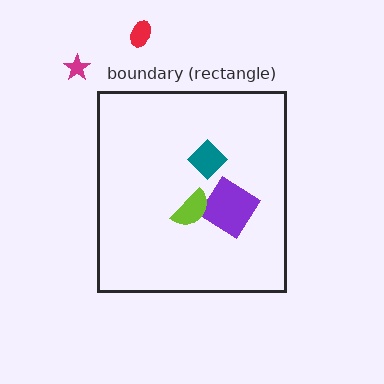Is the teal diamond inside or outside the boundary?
Inside.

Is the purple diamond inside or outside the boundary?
Inside.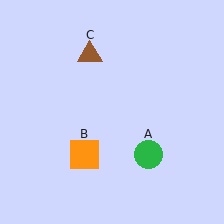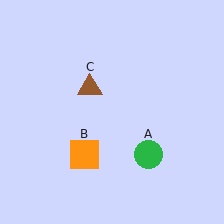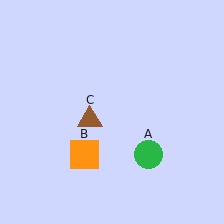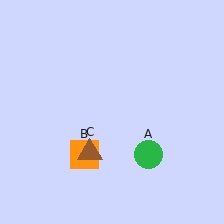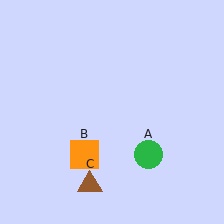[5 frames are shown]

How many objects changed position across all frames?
1 object changed position: brown triangle (object C).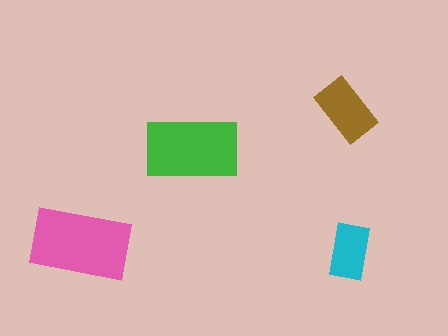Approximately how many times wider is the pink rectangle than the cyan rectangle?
About 2 times wider.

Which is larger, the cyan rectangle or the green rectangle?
The green one.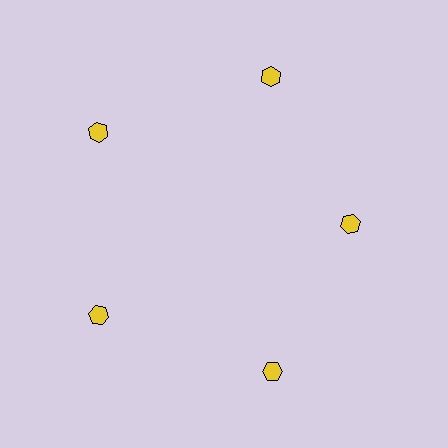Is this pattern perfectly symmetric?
No. The 5 yellow hexagons are arranged in a ring, but one element near the 3 o'clock position is pulled inward toward the center, breaking the 5-fold rotational symmetry.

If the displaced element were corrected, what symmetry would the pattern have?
It would have 5-fold rotational symmetry — the pattern would map onto itself every 72 degrees.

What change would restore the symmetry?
The symmetry would be restored by moving it outward, back onto the ring so that all 5 hexagons sit at equal angles and equal distance from the center.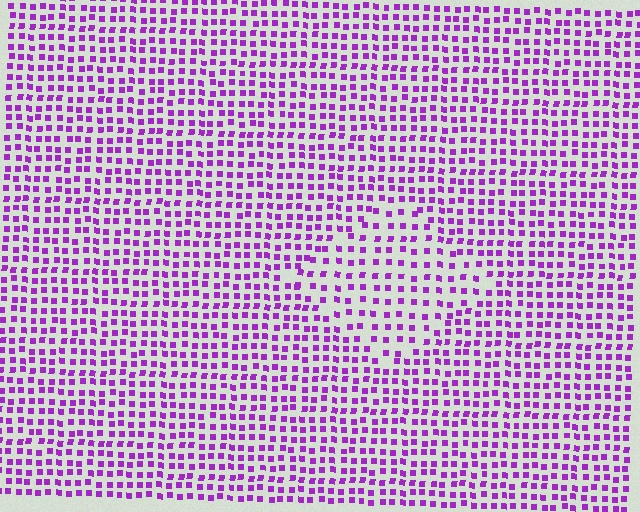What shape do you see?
I see a diamond.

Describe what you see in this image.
The image contains small purple elements arranged at two different densities. A diamond-shaped region is visible where the elements are less densely packed than the surrounding area.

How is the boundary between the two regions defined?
The boundary is defined by a change in element density (approximately 1.6x ratio). All elements are the same color, size, and shape.